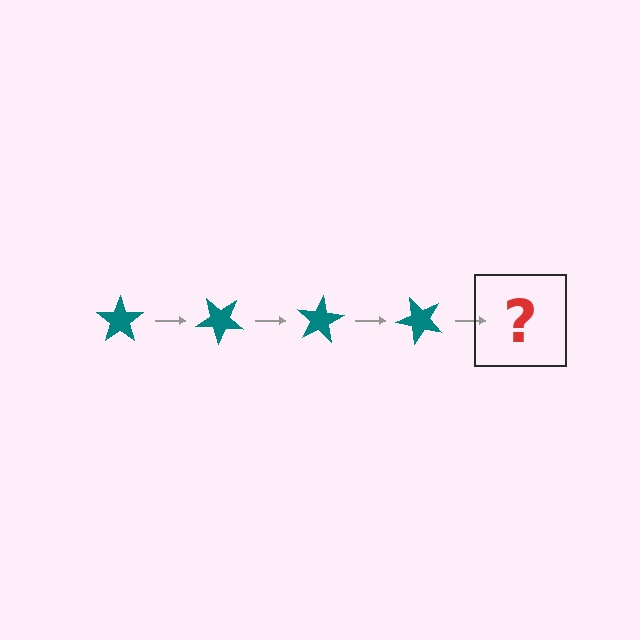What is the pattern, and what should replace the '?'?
The pattern is that the star rotates 40 degrees each step. The '?' should be a teal star rotated 160 degrees.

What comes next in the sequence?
The next element should be a teal star rotated 160 degrees.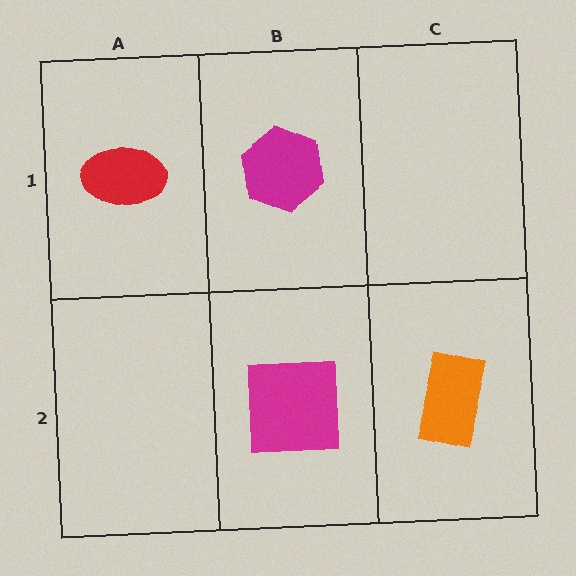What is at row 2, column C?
An orange rectangle.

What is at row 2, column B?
A magenta square.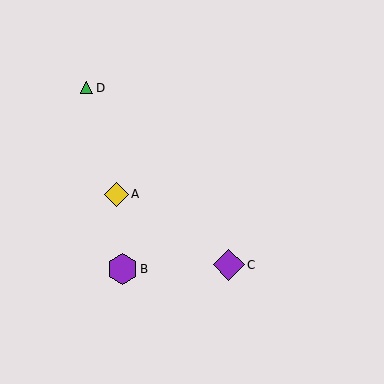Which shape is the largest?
The purple diamond (labeled C) is the largest.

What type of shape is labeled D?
Shape D is a green triangle.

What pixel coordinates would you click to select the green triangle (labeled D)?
Click at (86, 88) to select the green triangle D.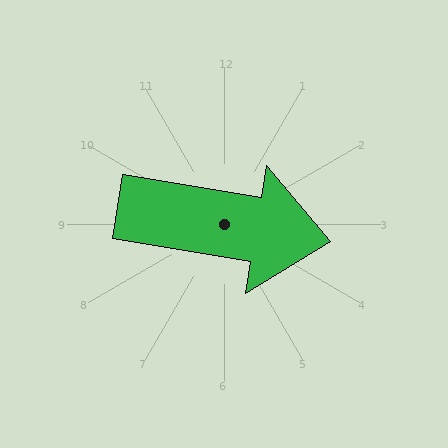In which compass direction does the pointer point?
East.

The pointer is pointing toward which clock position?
Roughly 3 o'clock.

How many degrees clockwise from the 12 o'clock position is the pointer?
Approximately 99 degrees.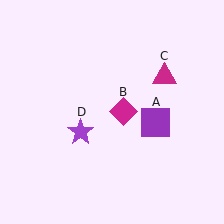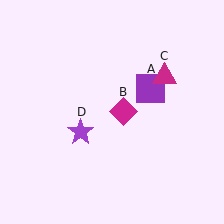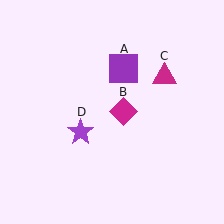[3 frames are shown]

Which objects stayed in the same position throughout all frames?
Magenta diamond (object B) and magenta triangle (object C) and purple star (object D) remained stationary.